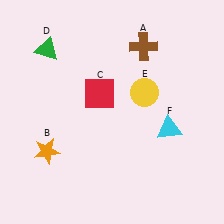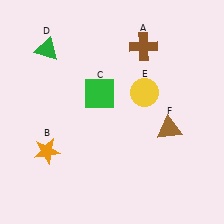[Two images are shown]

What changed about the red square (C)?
In Image 1, C is red. In Image 2, it changed to green.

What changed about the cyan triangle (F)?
In Image 1, F is cyan. In Image 2, it changed to brown.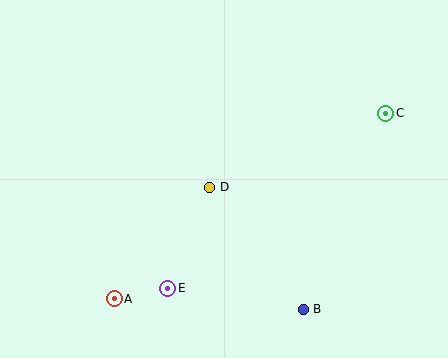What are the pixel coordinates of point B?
Point B is at (303, 309).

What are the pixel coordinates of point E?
Point E is at (168, 288).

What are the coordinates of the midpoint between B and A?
The midpoint between B and A is at (209, 304).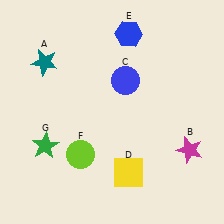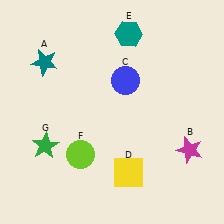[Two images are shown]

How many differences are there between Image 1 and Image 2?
There is 1 difference between the two images.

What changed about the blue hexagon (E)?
In Image 1, E is blue. In Image 2, it changed to teal.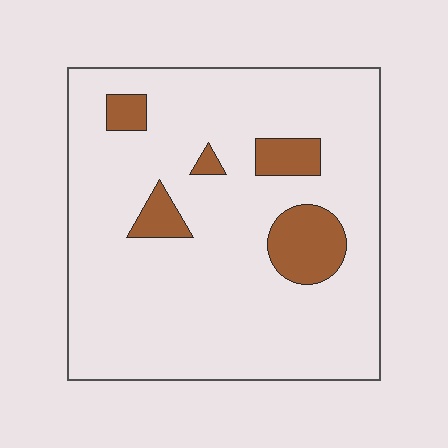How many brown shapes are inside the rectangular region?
5.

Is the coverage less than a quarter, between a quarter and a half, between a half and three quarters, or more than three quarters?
Less than a quarter.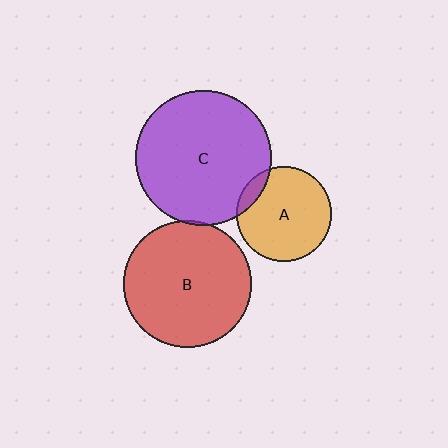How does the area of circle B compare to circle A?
Approximately 1.8 times.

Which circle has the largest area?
Circle C (purple).